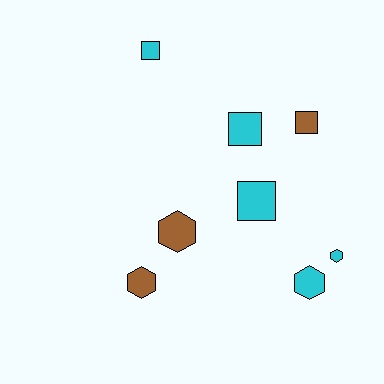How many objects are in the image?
There are 8 objects.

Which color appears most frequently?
Cyan, with 5 objects.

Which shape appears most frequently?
Square, with 4 objects.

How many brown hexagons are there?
There are 2 brown hexagons.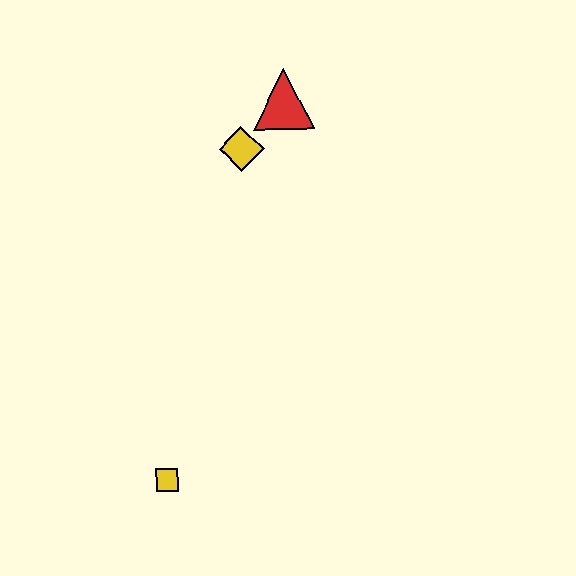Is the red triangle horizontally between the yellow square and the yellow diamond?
No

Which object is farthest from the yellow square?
The red triangle is farthest from the yellow square.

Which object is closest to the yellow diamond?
The red triangle is closest to the yellow diamond.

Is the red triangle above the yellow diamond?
Yes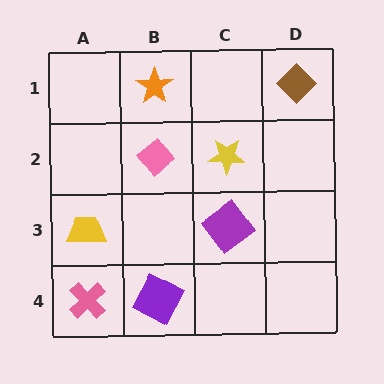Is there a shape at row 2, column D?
No, that cell is empty.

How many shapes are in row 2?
2 shapes.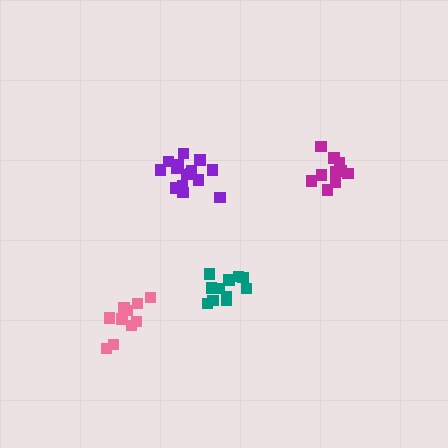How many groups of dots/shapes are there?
There are 4 groups.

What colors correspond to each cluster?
The clusters are colored: teal, purple, magenta, pink.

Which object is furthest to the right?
The magenta cluster is rightmost.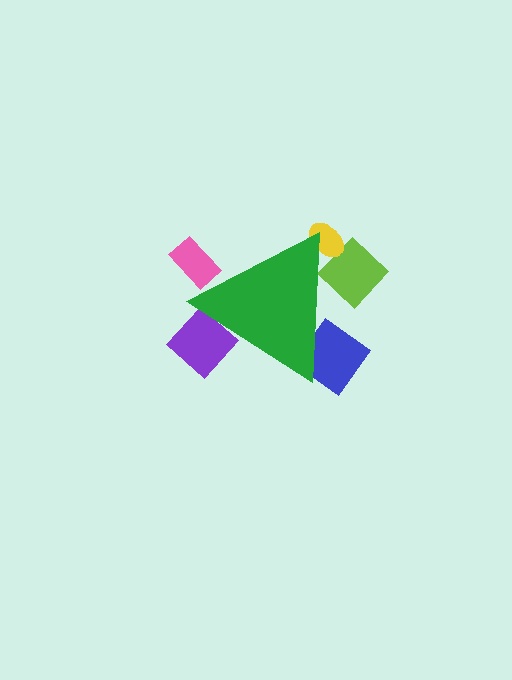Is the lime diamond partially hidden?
Yes, the lime diamond is partially hidden behind the green triangle.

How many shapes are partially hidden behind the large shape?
5 shapes are partially hidden.